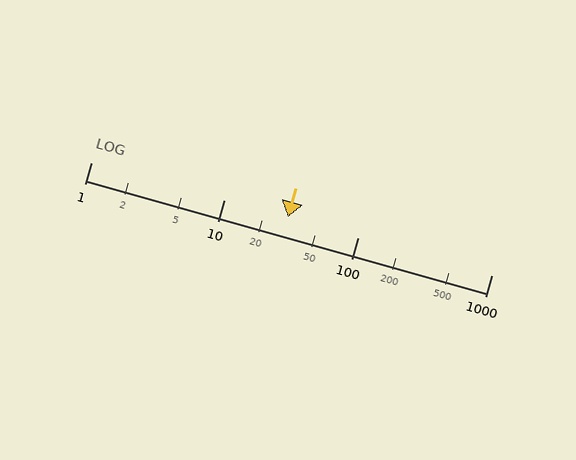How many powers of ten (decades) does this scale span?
The scale spans 3 decades, from 1 to 1000.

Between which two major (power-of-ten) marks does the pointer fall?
The pointer is between 10 and 100.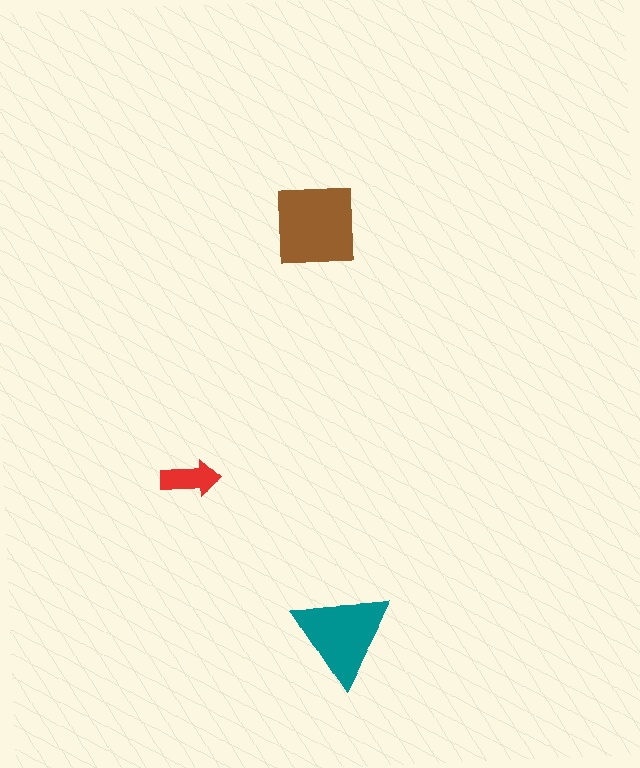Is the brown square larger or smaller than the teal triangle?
Larger.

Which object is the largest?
The brown square.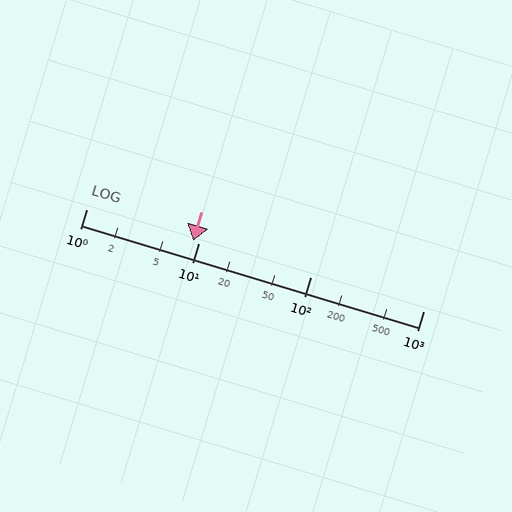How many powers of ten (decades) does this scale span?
The scale spans 3 decades, from 1 to 1000.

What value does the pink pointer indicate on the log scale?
The pointer indicates approximately 8.9.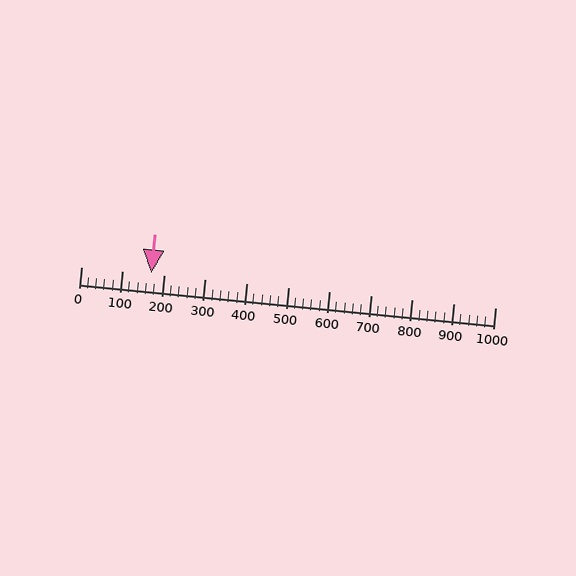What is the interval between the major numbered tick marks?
The major tick marks are spaced 100 units apart.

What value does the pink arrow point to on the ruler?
The pink arrow points to approximately 170.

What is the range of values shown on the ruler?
The ruler shows values from 0 to 1000.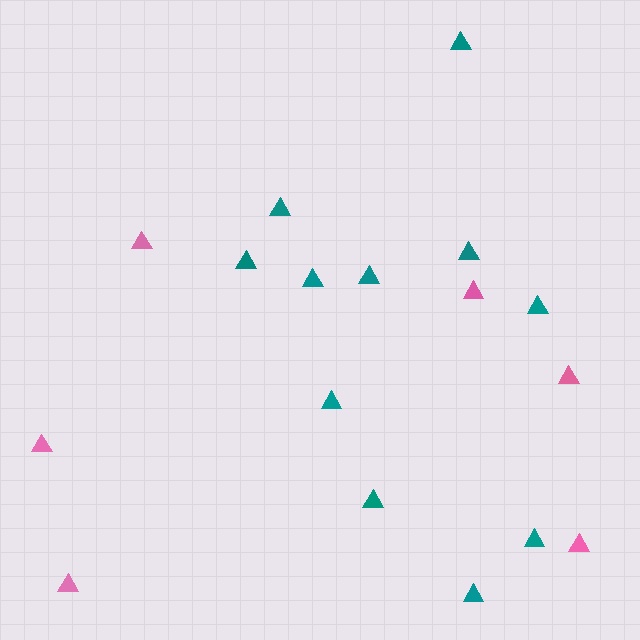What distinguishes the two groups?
There are 2 groups: one group of teal triangles (11) and one group of pink triangles (6).